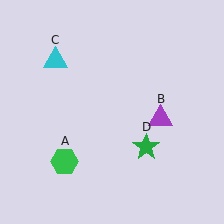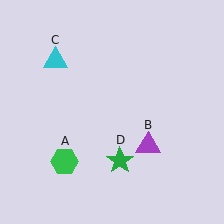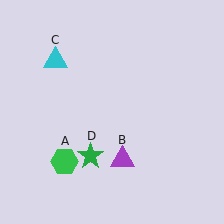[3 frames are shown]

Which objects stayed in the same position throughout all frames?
Green hexagon (object A) and cyan triangle (object C) remained stationary.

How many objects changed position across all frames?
2 objects changed position: purple triangle (object B), green star (object D).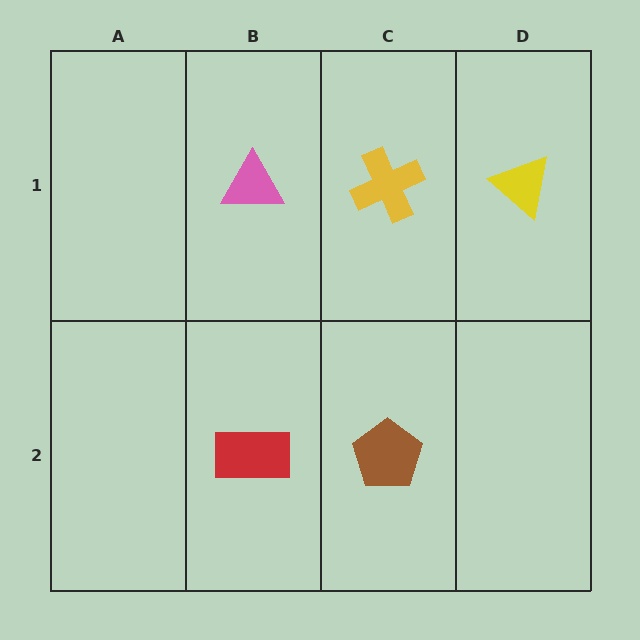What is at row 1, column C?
A yellow cross.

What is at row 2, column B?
A red rectangle.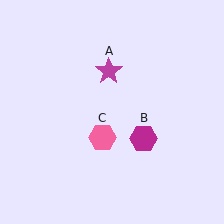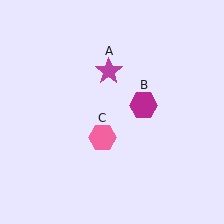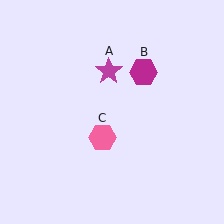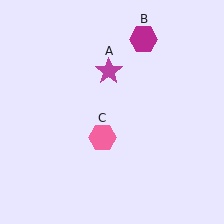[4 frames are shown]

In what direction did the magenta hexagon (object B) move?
The magenta hexagon (object B) moved up.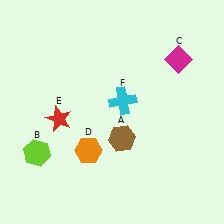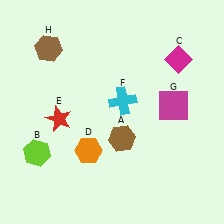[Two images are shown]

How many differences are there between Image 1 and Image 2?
There are 2 differences between the two images.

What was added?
A magenta square (G), a brown hexagon (H) were added in Image 2.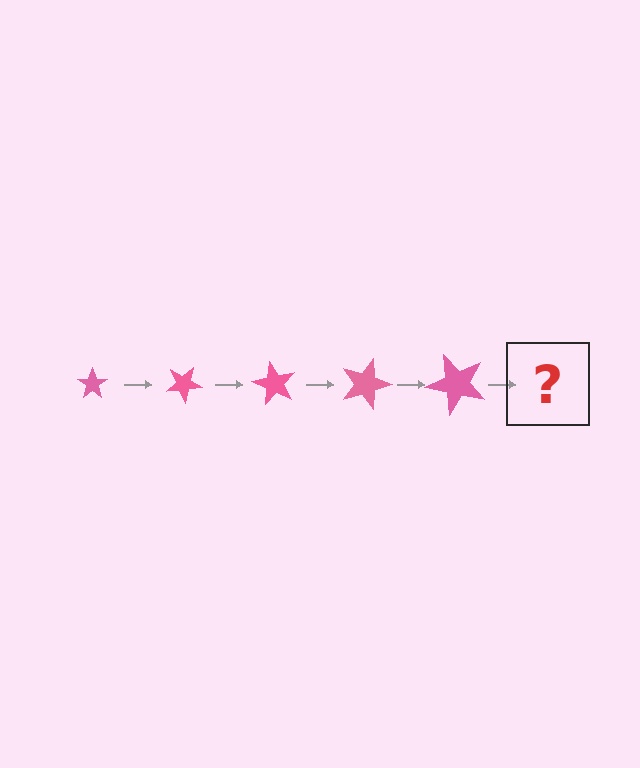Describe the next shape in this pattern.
It should be a star, larger than the previous one and rotated 150 degrees from the start.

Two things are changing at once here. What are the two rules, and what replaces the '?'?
The two rules are that the star grows larger each step and it rotates 30 degrees each step. The '?' should be a star, larger than the previous one and rotated 150 degrees from the start.